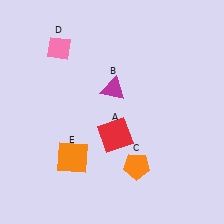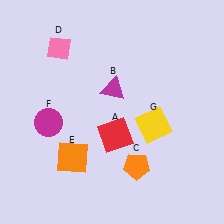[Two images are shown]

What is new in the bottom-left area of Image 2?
A magenta circle (F) was added in the bottom-left area of Image 2.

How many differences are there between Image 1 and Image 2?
There are 2 differences between the two images.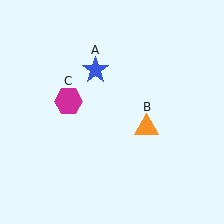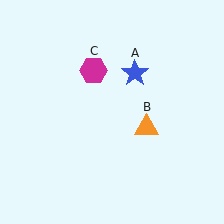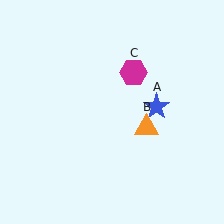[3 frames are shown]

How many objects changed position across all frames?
2 objects changed position: blue star (object A), magenta hexagon (object C).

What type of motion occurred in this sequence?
The blue star (object A), magenta hexagon (object C) rotated clockwise around the center of the scene.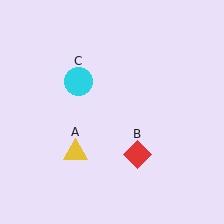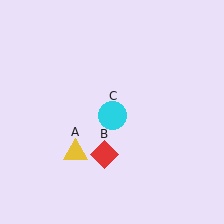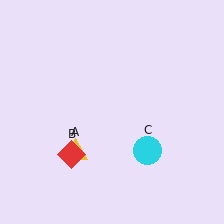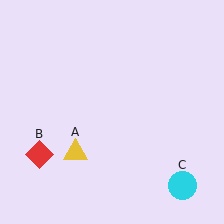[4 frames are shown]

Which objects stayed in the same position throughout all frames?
Yellow triangle (object A) remained stationary.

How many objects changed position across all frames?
2 objects changed position: red diamond (object B), cyan circle (object C).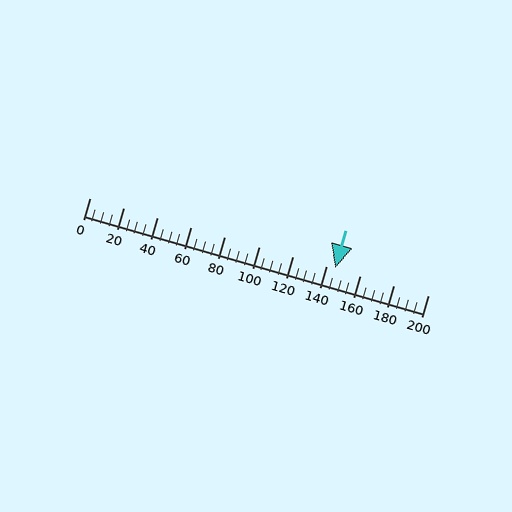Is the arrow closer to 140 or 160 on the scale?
The arrow is closer to 140.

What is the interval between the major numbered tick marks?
The major tick marks are spaced 20 units apart.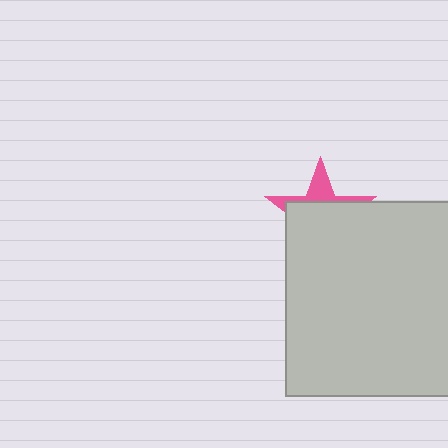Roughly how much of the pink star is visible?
A small part of it is visible (roughly 31%).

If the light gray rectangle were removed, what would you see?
You would see the complete pink star.